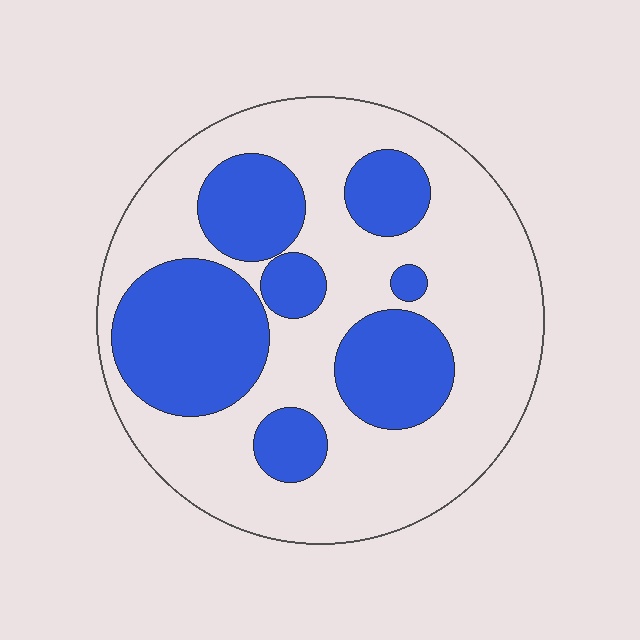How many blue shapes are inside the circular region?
7.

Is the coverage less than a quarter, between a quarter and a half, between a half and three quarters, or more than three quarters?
Between a quarter and a half.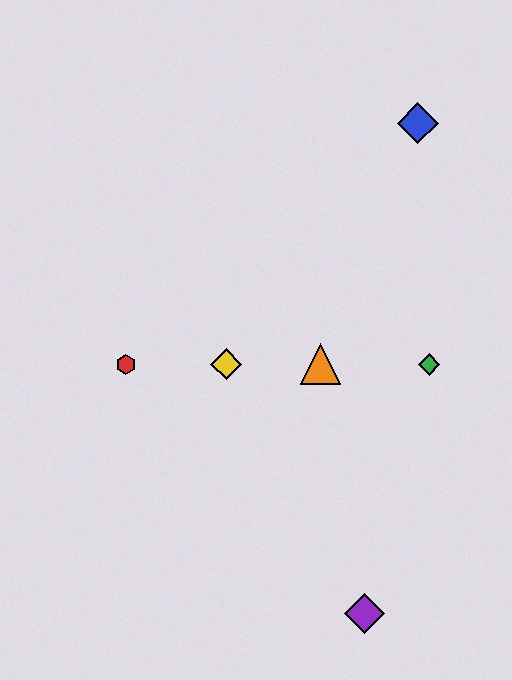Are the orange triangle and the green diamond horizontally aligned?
Yes, both are at y≈364.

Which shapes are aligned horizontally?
The red hexagon, the green diamond, the yellow diamond, the orange triangle are aligned horizontally.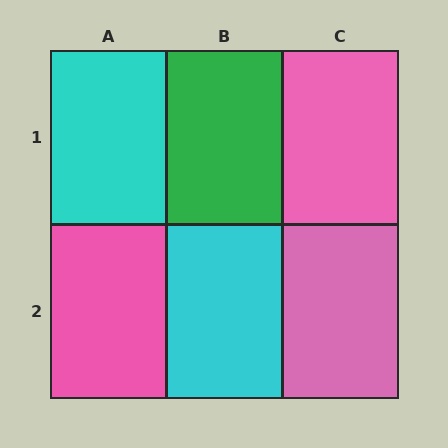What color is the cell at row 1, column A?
Cyan.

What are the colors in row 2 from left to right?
Pink, cyan, pink.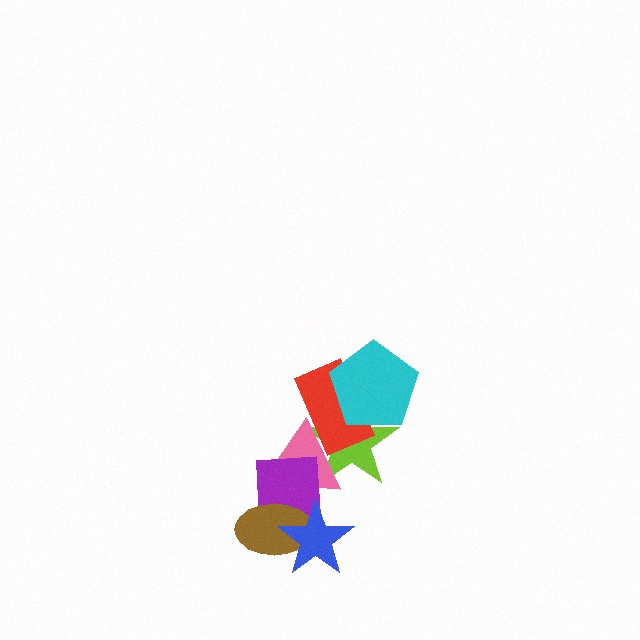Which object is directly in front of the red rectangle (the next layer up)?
The cyan pentagon is directly in front of the red rectangle.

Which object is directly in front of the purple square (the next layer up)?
The brown ellipse is directly in front of the purple square.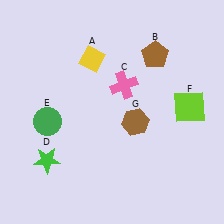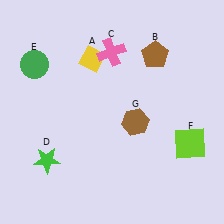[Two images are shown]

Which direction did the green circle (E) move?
The green circle (E) moved up.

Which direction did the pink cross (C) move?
The pink cross (C) moved up.